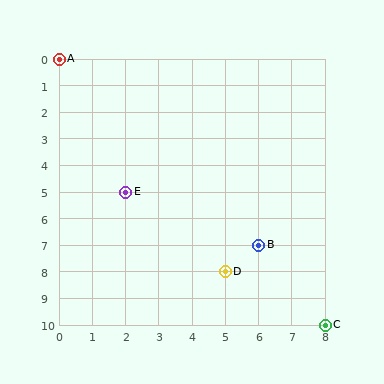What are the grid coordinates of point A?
Point A is at grid coordinates (0, 0).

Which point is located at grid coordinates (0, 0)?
Point A is at (0, 0).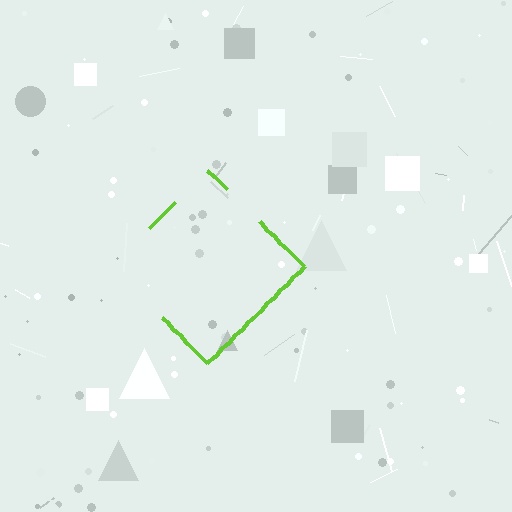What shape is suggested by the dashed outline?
The dashed outline suggests a diamond.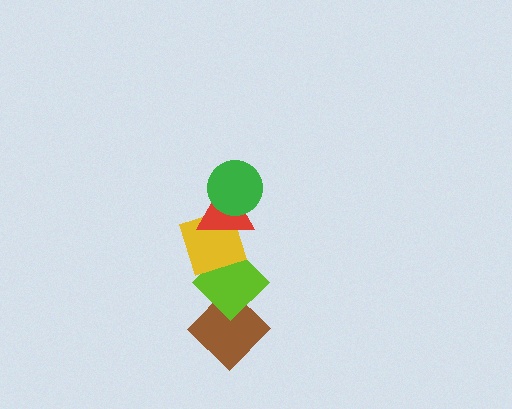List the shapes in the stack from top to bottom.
From top to bottom: the green circle, the red triangle, the yellow diamond, the lime diamond, the brown diamond.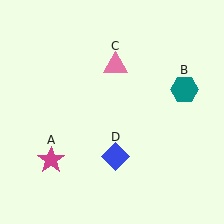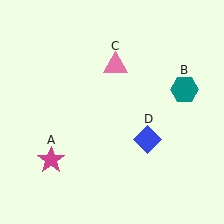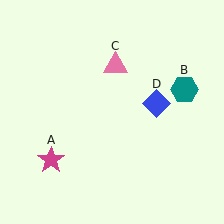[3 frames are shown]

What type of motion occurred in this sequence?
The blue diamond (object D) rotated counterclockwise around the center of the scene.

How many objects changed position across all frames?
1 object changed position: blue diamond (object D).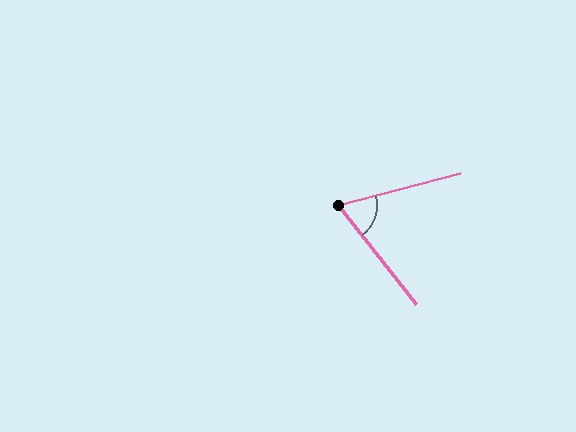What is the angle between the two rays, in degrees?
Approximately 67 degrees.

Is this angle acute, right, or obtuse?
It is acute.